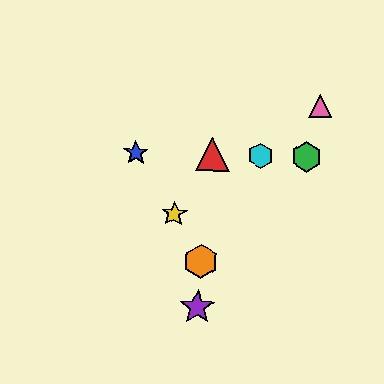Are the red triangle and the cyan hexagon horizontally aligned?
Yes, both are at y≈154.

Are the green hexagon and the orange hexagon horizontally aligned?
No, the green hexagon is at y≈157 and the orange hexagon is at y≈262.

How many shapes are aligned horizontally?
4 shapes (the red triangle, the blue star, the green hexagon, the cyan hexagon) are aligned horizontally.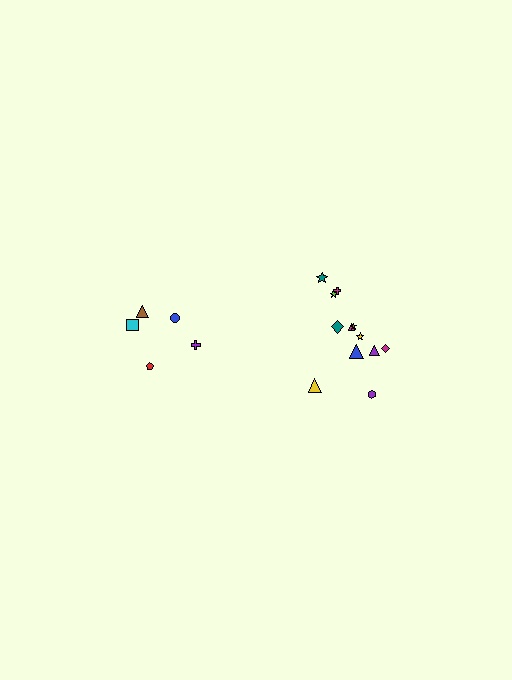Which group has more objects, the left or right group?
The right group.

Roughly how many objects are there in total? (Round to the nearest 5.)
Roughly 15 objects in total.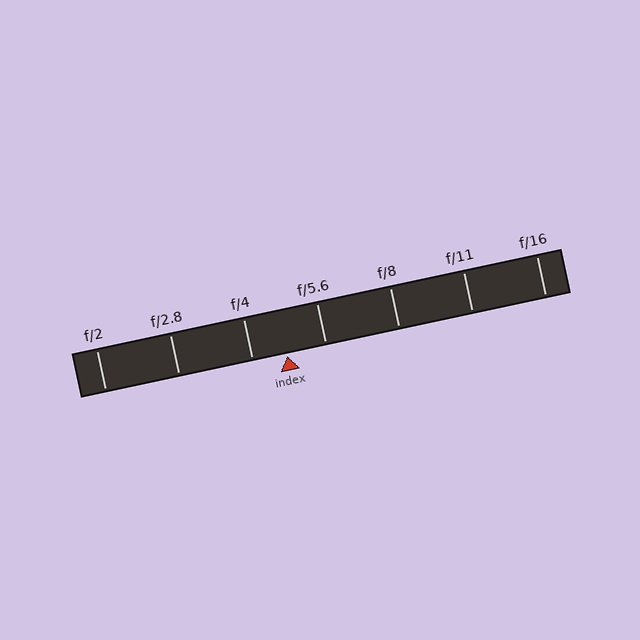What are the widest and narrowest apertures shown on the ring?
The widest aperture shown is f/2 and the narrowest is f/16.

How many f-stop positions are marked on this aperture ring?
There are 7 f-stop positions marked.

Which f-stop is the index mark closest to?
The index mark is closest to f/4.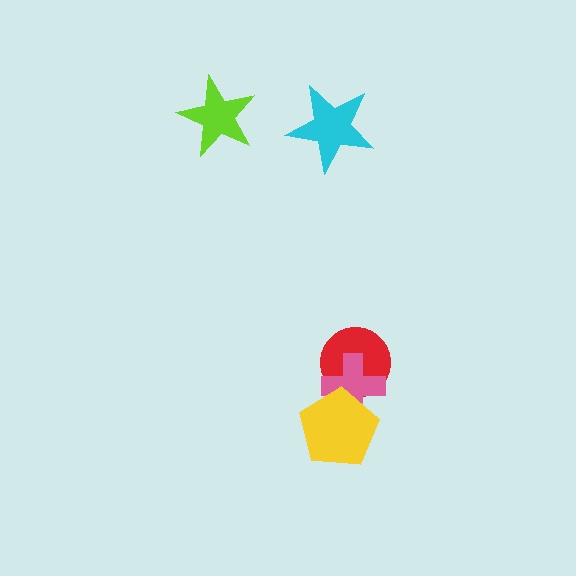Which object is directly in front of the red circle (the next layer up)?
The pink cross is directly in front of the red circle.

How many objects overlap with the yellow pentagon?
2 objects overlap with the yellow pentagon.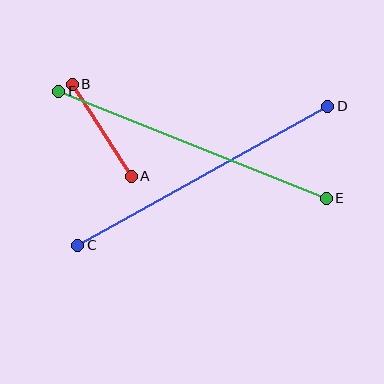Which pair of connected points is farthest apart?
Points E and F are farthest apart.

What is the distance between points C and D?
The distance is approximately 286 pixels.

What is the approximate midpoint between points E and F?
The midpoint is at approximately (193, 145) pixels.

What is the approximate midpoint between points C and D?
The midpoint is at approximately (203, 176) pixels.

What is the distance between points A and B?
The distance is approximately 109 pixels.